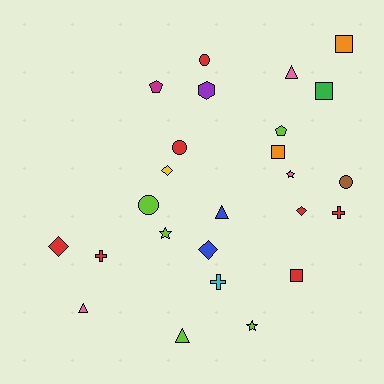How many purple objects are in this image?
There is 1 purple object.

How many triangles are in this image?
There are 4 triangles.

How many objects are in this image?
There are 25 objects.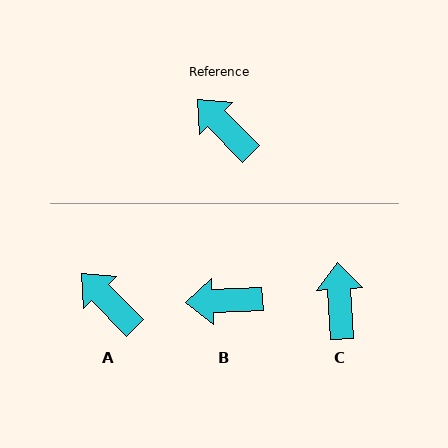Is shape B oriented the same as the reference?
No, it is off by about 48 degrees.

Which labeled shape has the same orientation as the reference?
A.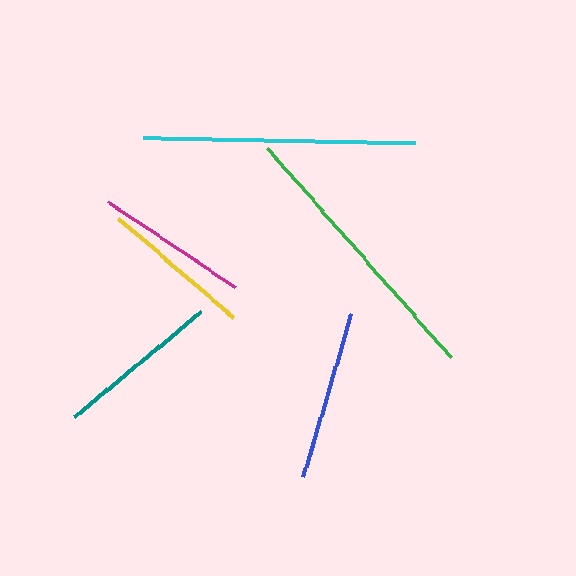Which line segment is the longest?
The green line is the longest at approximately 279 pixels.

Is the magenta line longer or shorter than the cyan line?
The cyan line is longer than the magenta line.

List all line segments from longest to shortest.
From longest to shortest: green, cyan, blue, teal, magenta, yellow.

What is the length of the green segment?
The green segment is approximately 279 pixels long.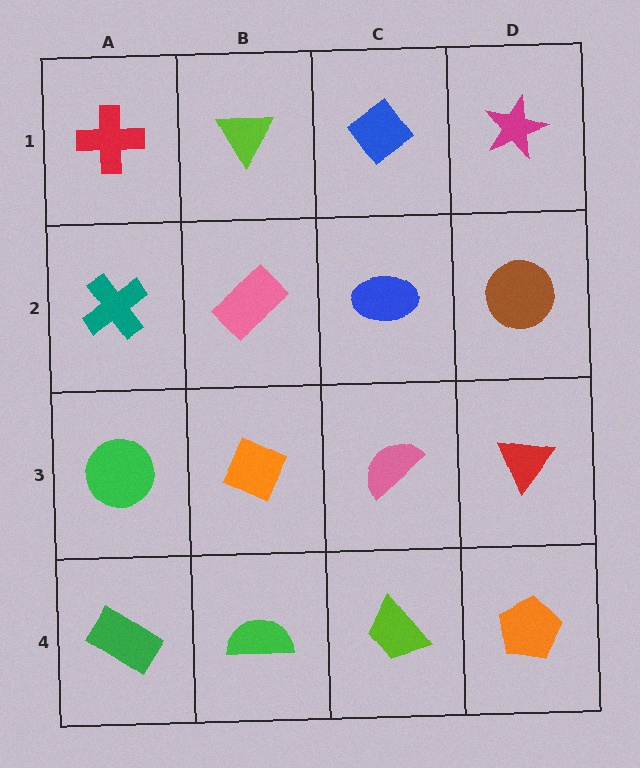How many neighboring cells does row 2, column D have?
3.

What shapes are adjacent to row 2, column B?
A lime triangle (row 1, column B), an orange diamond (row 3, column B), a teal cross (row 2, column A), a blue ellipse (row 2, column C).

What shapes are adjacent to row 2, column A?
A red cross (row 1, column A), a green circle (row 3, column A), a pink rectangle (row 2, column B).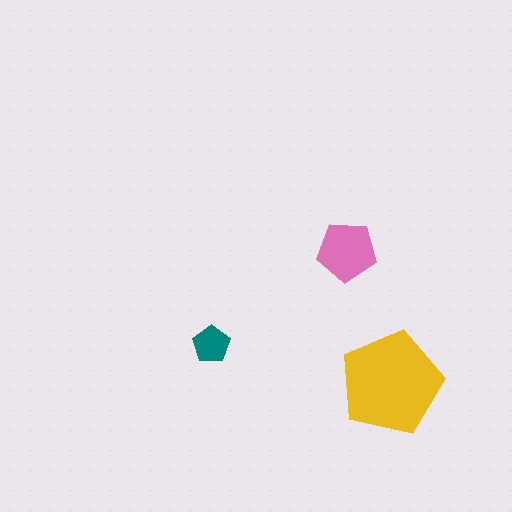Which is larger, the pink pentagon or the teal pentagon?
The pink one.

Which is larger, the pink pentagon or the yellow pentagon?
The yellow one.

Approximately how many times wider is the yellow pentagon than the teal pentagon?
About 2.5 times wider.